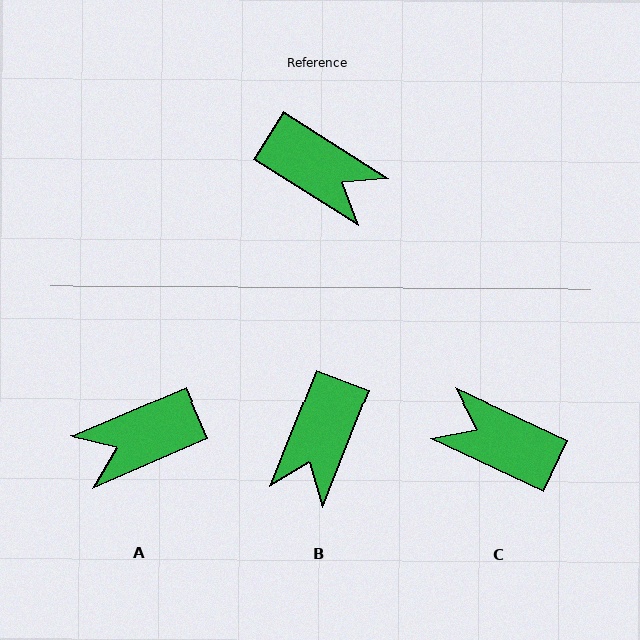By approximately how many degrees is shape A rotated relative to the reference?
Approximately 124 degrees clockwise.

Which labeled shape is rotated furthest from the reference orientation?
C, about 173 degrees away.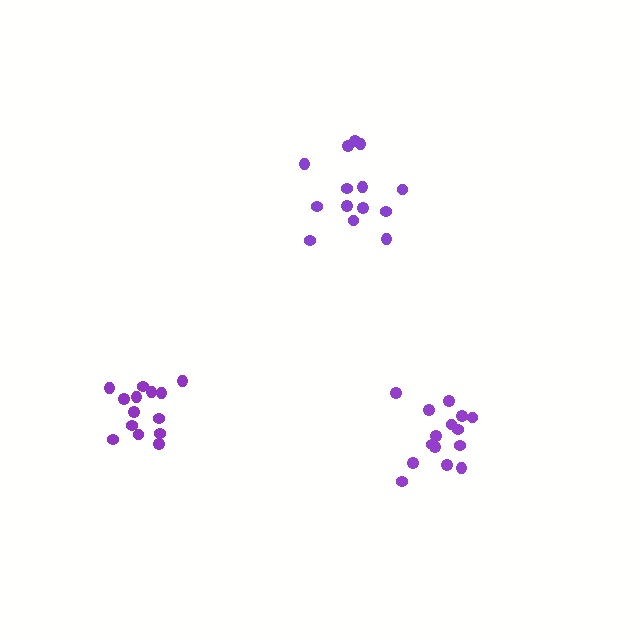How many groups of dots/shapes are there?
There are 3 groups.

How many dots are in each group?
Group 1: 14 dots, Group 2: 14 dots, Group 3: 15 dots (43 total).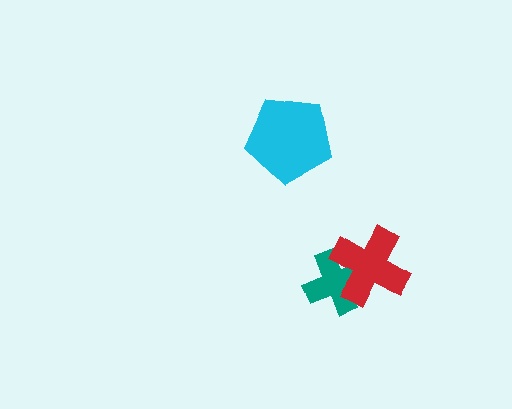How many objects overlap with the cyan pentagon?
0 objects overlap with the cyan pentagon.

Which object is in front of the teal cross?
The red cross is in front of the teal cross.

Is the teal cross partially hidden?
Yes, it is partially covered by another shape.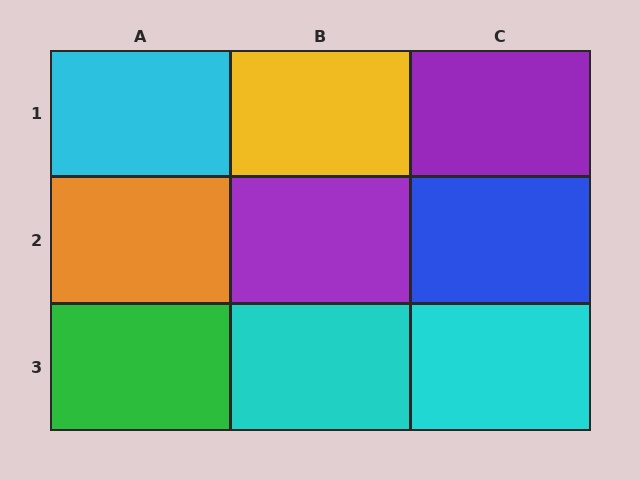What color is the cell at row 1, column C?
Purple.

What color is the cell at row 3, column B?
Cyan.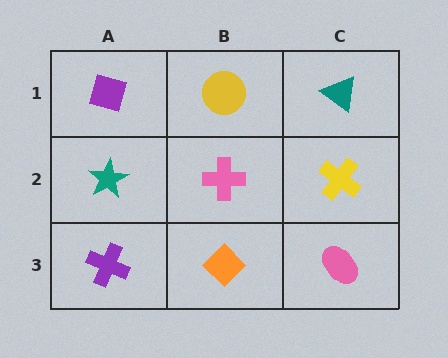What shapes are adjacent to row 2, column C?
A teal triangle (row 1, column C), a pink ellipse (row 3, column C), a pink cross (row 2, column B).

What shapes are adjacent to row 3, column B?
A pink cross (row 2, column B), a purple cross (row 3, column A), a pink ellipse (row 3, column C).